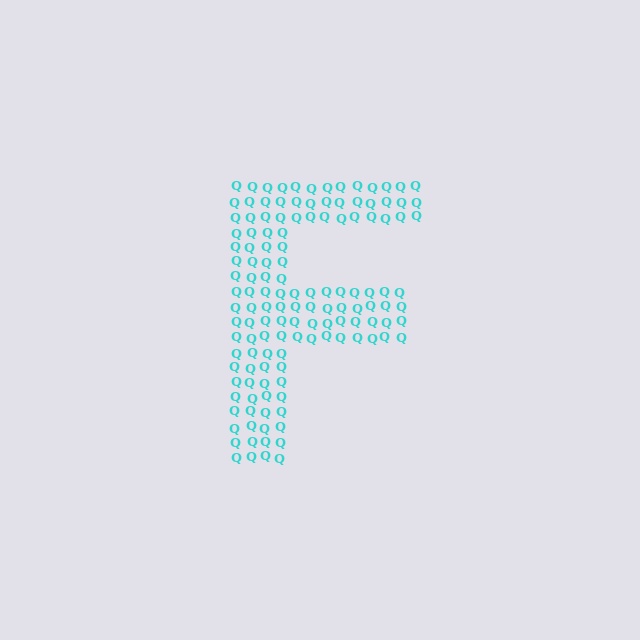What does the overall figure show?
The overall figure shows the letter F.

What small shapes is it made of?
It is made of small letter Q's.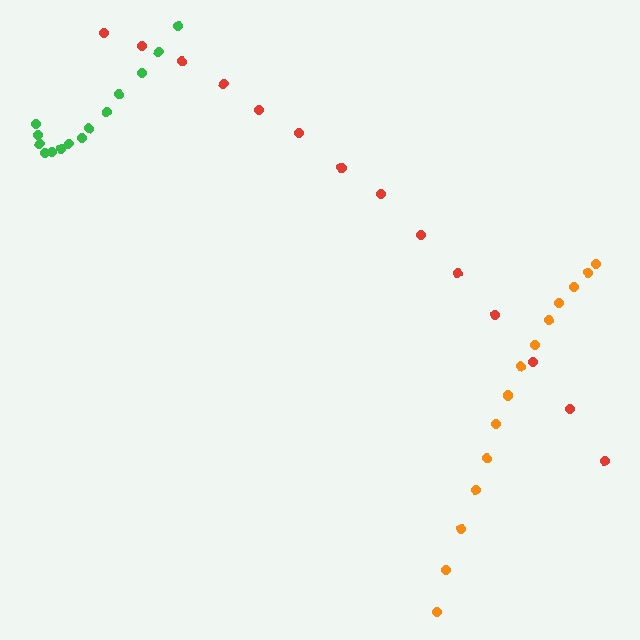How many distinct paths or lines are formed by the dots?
There are 3 distinct paths.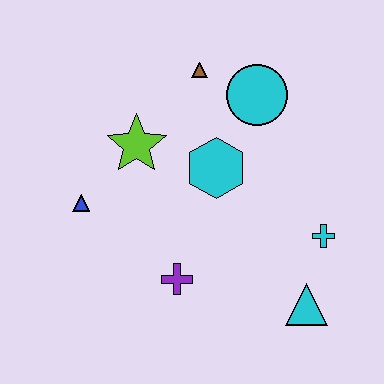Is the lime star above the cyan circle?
No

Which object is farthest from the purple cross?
The brown triangle is farthest from the purple cross.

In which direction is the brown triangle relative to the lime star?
The brown triangle is above the lime star.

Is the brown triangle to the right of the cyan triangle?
No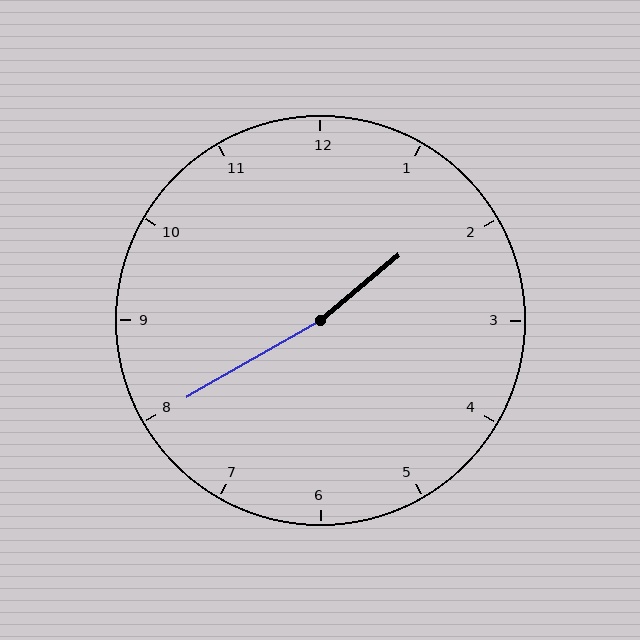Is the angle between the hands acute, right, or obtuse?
It is obtuse.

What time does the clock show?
1:40.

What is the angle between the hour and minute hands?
Approximately 170 degrees.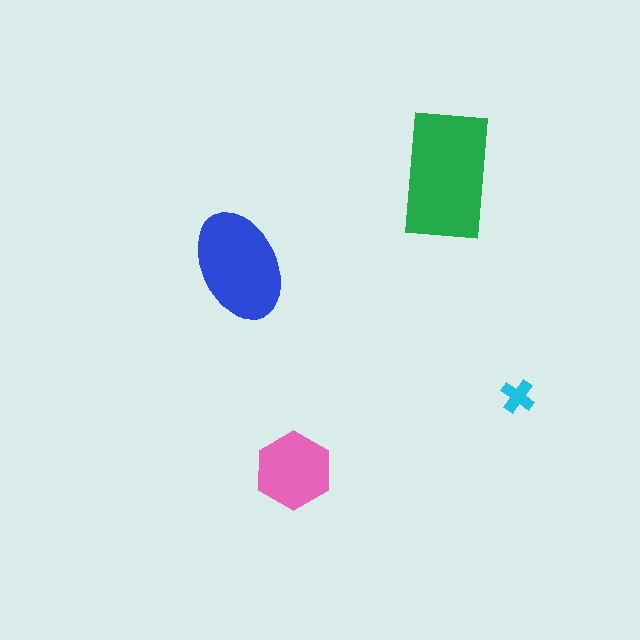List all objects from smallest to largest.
The cyan cross, the pink hexagon, the blue ellipse, the green rectangle.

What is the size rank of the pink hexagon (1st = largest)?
3rd.